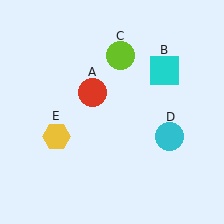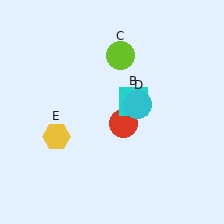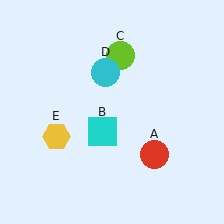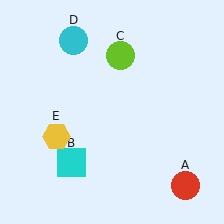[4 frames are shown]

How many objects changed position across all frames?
3 objects changed position: red circle (object A), cyan square (object B), cyan circle (object D).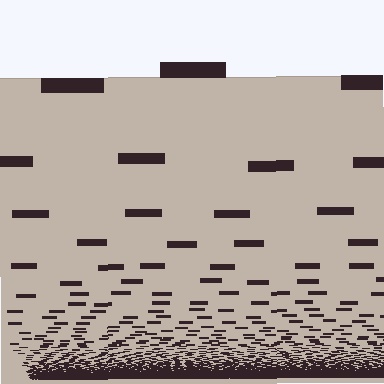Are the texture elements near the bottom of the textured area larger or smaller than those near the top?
Smaller. The gradient is inverted — elements near the bottom are smaller and denser.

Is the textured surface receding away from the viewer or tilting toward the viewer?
The surface appears to tilt toward the viewer. Texture elements get larger and sparser toward the top.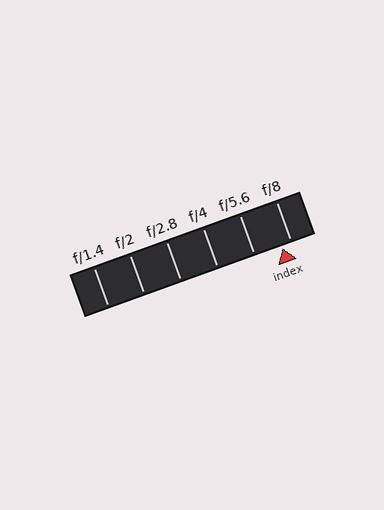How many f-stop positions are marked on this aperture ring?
There are 6 f-stop positions marked.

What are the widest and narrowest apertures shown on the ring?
The widest aperture shown is f/1.4 and the narrowest is f/8.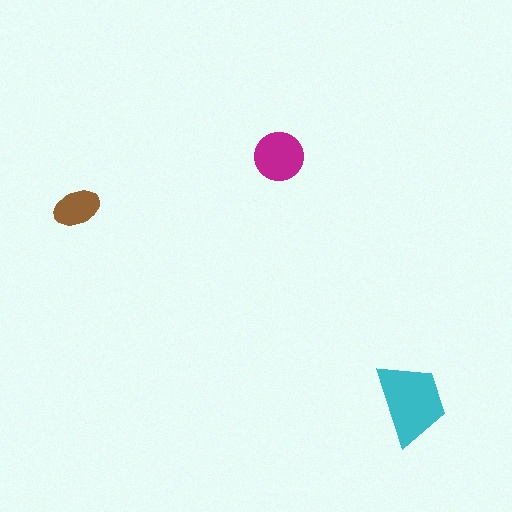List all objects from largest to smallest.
The cyan trapezoid, the magenta circle, the brown ellipse.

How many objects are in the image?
There are 3 objects in the image.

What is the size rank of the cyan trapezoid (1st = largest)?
1st.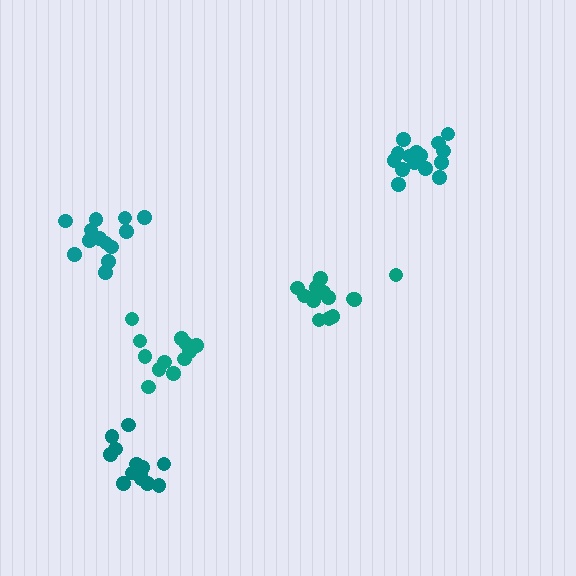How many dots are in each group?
Group 1: 13 dots, Group 2: 16 dots, Group 3: 13 dots, Group 4: 13 dots, Group 5: 13 dots (68 total).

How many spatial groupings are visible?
There are 5 spatial groupings.